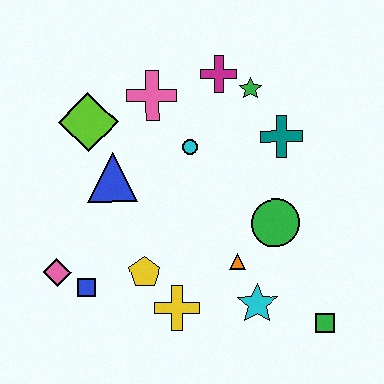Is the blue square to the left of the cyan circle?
Yes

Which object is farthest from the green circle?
The pink diamond is farthest from the green circle.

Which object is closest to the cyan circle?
The pink cross is closest to the cyan circle.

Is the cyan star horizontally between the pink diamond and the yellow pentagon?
No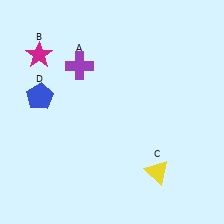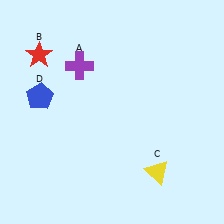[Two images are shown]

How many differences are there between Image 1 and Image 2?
There is 1 difference between the two images.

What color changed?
The star (B) changed from magenta in Image 1 to red in Image 2.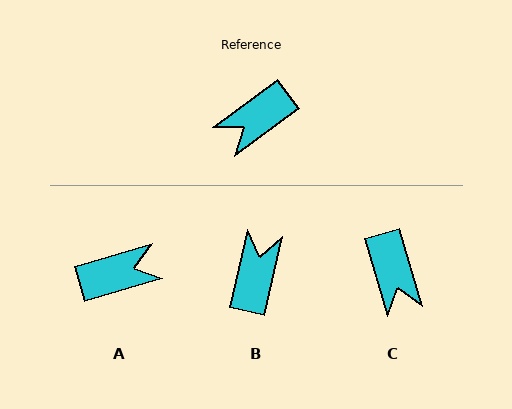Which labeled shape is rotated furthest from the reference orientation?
A, about 159 degrees away.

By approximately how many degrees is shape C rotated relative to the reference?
Approximately 70 degrees counter-clockwise.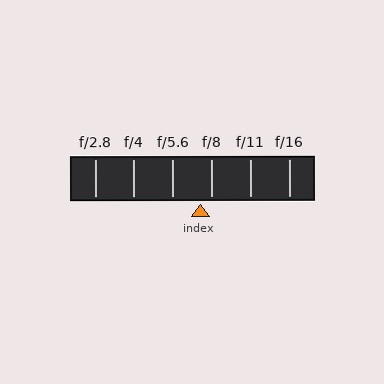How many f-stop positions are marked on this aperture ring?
There are 6 f-stop positions marked.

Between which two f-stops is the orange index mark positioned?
The index mark is between f/5.6 and f/8.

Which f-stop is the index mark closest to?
The index mark is closest to f/8.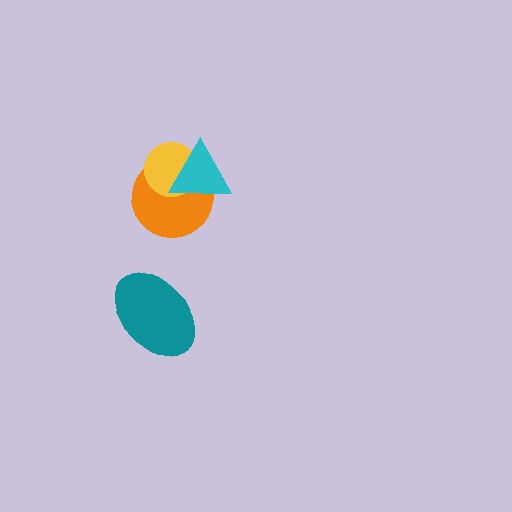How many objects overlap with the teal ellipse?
0 objects overlap with the teal ellipse.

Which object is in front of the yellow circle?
The cyan triangle is in front of the yellow circle.